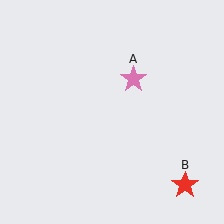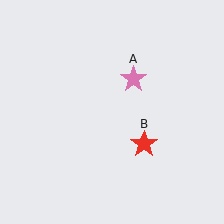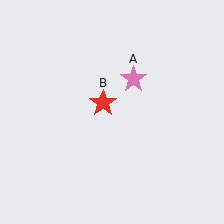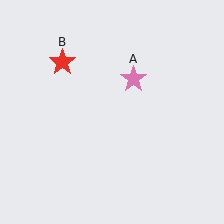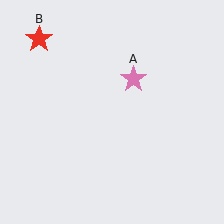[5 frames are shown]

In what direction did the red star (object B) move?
The red star (object B) moved up and to the left.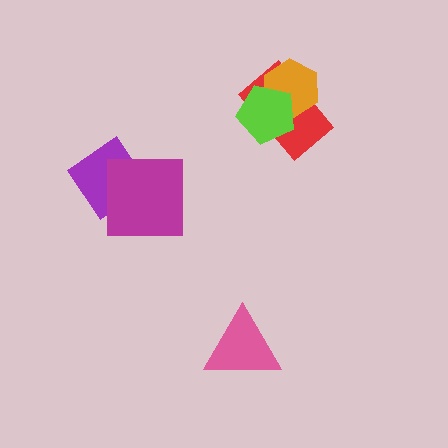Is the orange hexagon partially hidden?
Yes, it is partially covered by another shape.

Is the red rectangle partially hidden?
Yes, it is partially covered by another shape.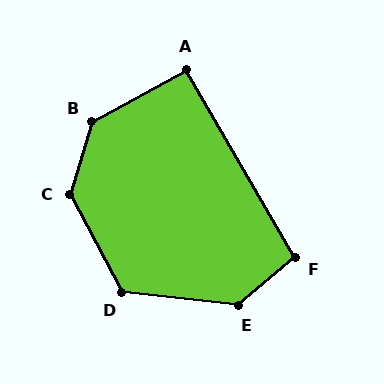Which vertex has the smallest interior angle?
A, at approximately 91 degrees.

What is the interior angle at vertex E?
Approximately 134 degrees (obtuse).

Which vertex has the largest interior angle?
B, at approximately 136 degrees.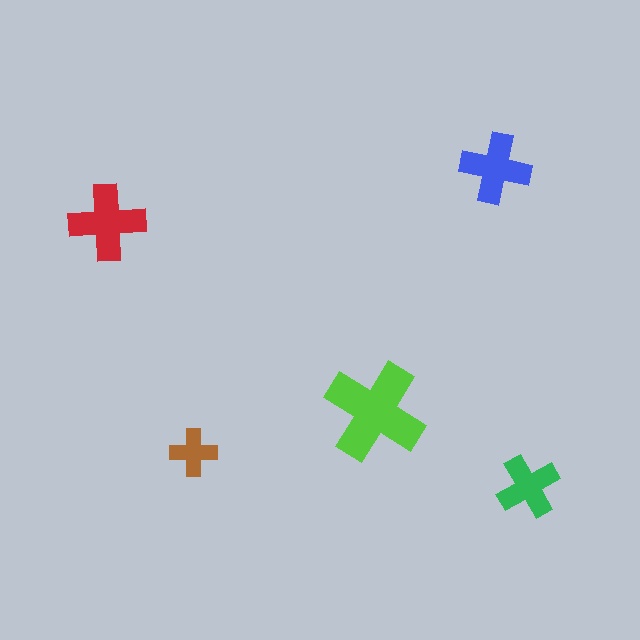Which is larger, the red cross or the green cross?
The red one.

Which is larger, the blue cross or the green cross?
The blue one.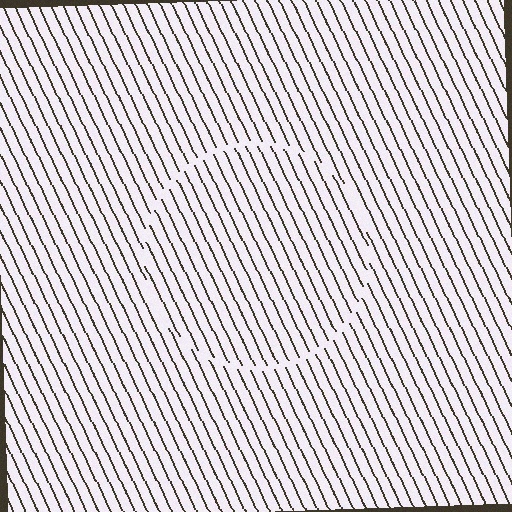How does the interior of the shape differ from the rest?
The interior of the shape contains the same grating, shifted by half a period — the contour is defined by the phase discontinuity where line-ends from the inner and outer gratings abut.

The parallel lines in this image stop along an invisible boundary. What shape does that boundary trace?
An illusory circle. The interior of the shape contains the same grating, shifted by half a period — the contour is defined by the phase discontinuity where line-ends from the inner and outer gratings abut.